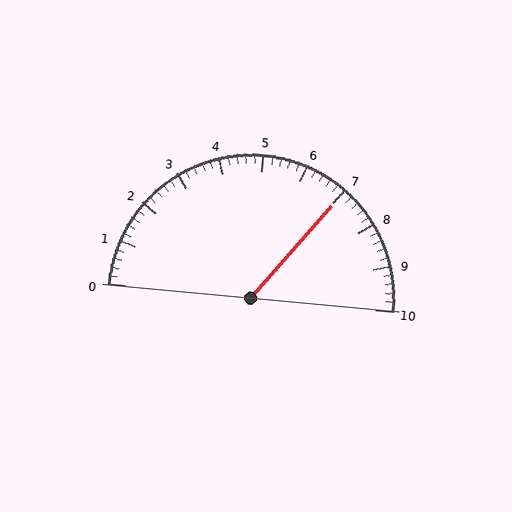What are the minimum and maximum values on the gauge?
The gauge ranges from 0 to 10.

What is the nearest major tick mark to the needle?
The nearest major tick mark is 7.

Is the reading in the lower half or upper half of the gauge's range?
The reading is in the upper half of the range (0 to 10).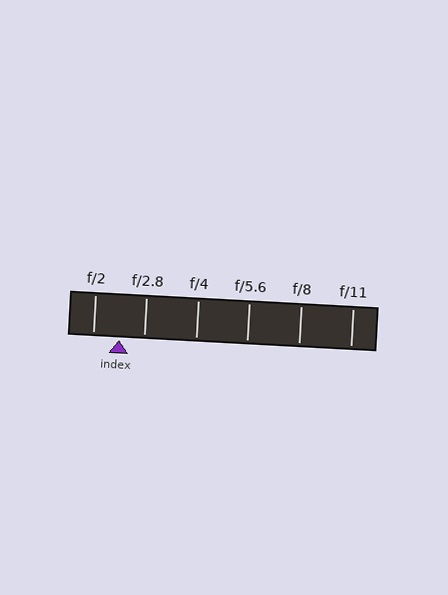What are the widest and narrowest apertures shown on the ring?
The widest aperture shown is f/2 and the narrowest is f/11.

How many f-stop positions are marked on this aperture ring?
There are 6 f-stop positions marked.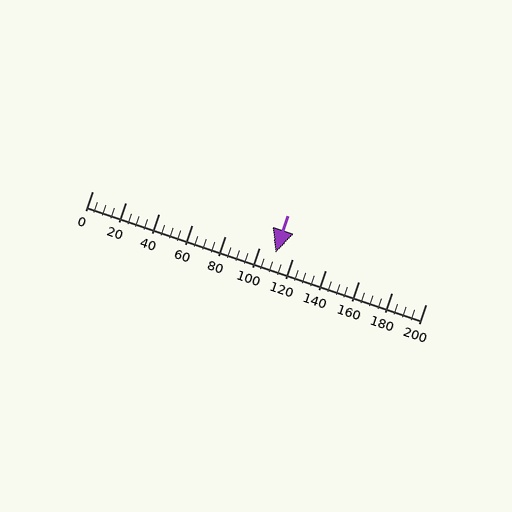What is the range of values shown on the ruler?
The ruler shows values from 0 to 200.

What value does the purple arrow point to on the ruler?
The purple arrow points to approximately 110.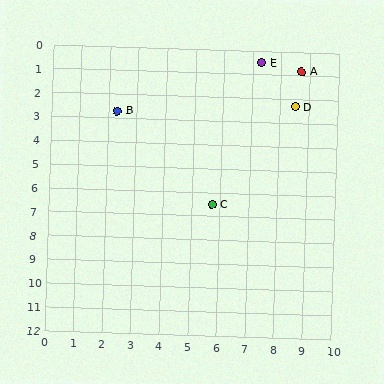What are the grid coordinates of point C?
Point C is at approximately (5.7, 6.5).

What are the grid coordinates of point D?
Point D is at approximately (8.5, 2.3).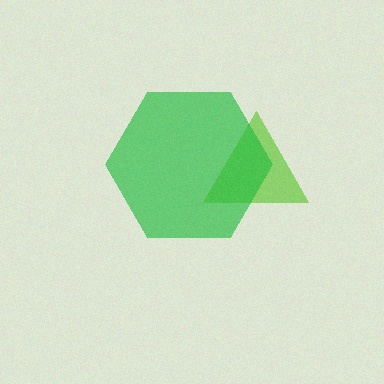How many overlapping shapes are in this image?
There are 2 overlapping shapes in the image.